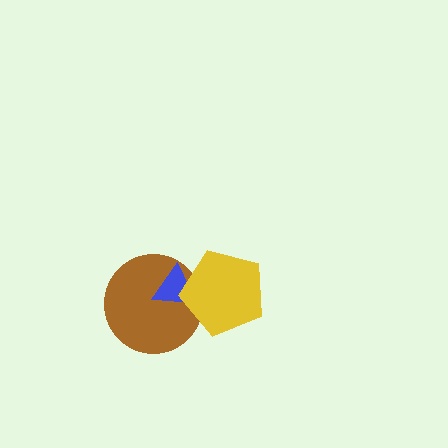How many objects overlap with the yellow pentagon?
2 objects overlap with the yellow pentagon.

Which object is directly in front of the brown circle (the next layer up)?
The blue triangle is directly in front of the brown circle.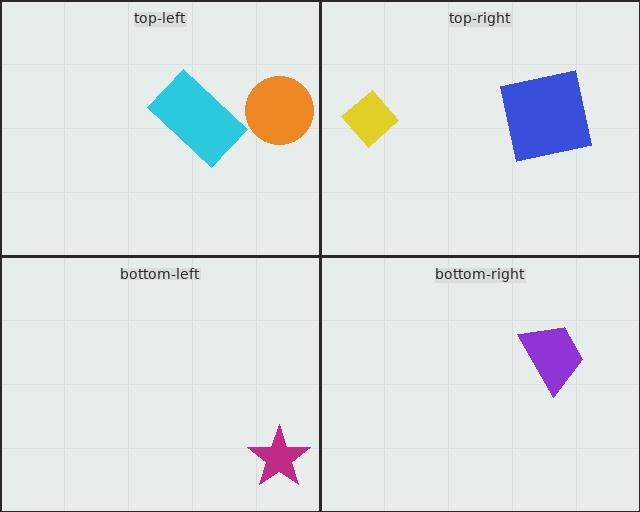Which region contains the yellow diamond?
The top-right region.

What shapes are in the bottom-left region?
The magenta star.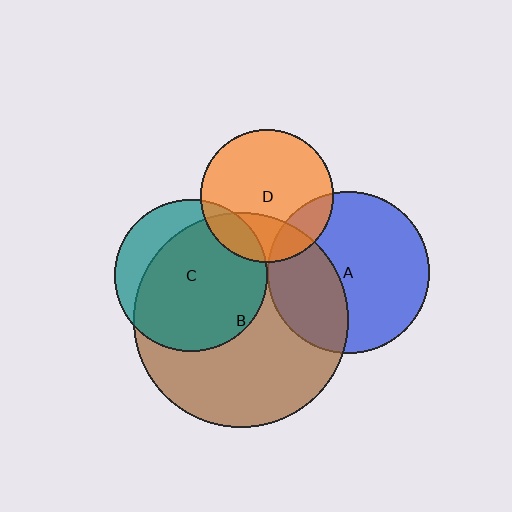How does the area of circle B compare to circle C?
Approximately 2.0 times.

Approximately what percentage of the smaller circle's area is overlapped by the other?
Approximately 15%.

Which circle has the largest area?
Circle B (brown).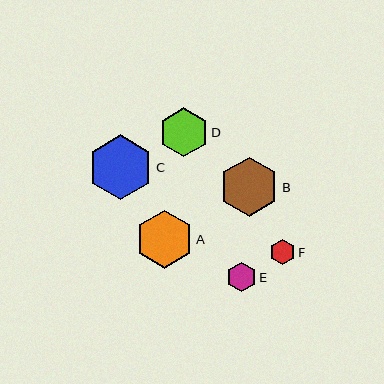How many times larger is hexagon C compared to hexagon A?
Hexagon C is approximately 1.1 times the size of hexagon A.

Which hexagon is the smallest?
Hexagon F is the smallest with a size of approximately 25 pixels.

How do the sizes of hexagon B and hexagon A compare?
Hexagon B and hexagon A are approximately the same size.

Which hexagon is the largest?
Hexagon C is the largest with a size of approximately 65 pixels.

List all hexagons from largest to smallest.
From largest to smallest: C, B, A, D, E, F.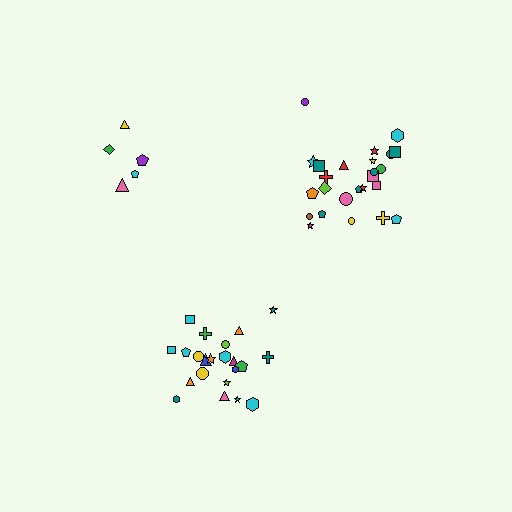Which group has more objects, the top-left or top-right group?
The top-right group.